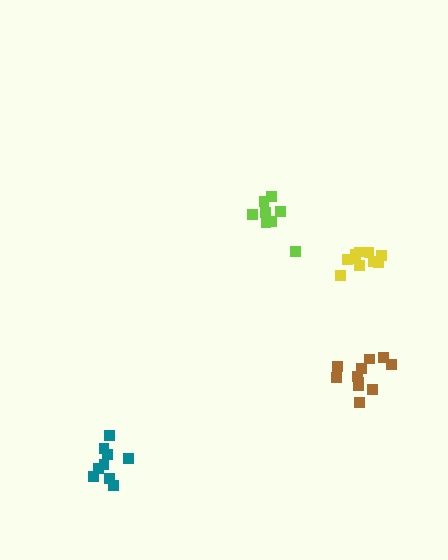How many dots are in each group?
Group 1: 8 dots, Group 2: 11 dots, Group 3: 9 dots, Group 4: 10 dots (38 total).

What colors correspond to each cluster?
The clusters are colored: lime, brown, teal, yellow.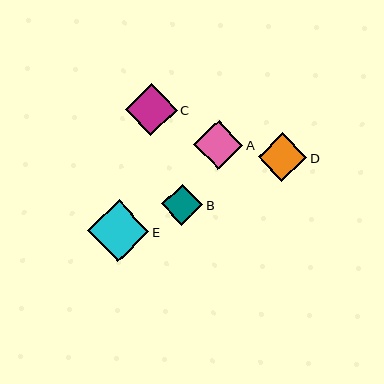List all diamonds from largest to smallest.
From largest to smallest: E, C, A, D, B.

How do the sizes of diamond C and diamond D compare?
Diamond C and diamond D are approximately the same size.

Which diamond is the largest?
Diamond E is the largest with a size of approximately 62 pixels.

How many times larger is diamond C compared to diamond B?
Diamond C is approximately 1.3 times the size of diamond B.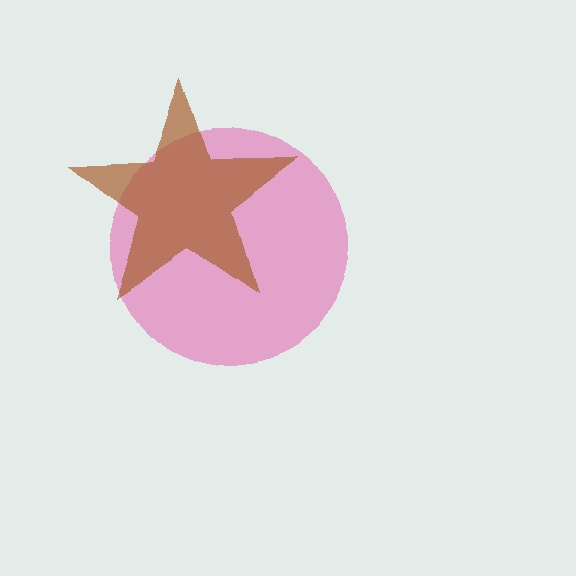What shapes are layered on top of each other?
The layered shapes are: a pink circle, a brown star.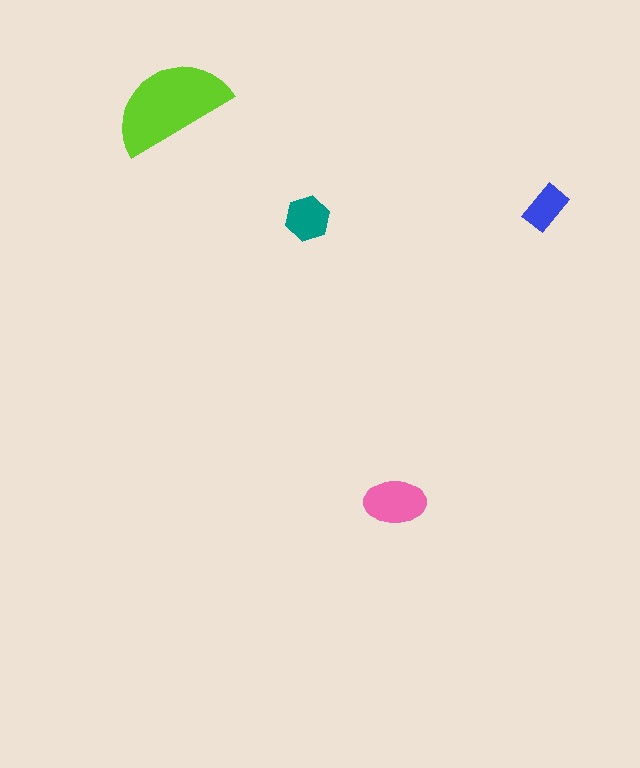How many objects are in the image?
There are 4 objects in the image.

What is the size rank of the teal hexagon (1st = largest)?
3rd.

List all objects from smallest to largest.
The blue rectangle, the teal hexagon, the pink ellipse, the lime semicircle.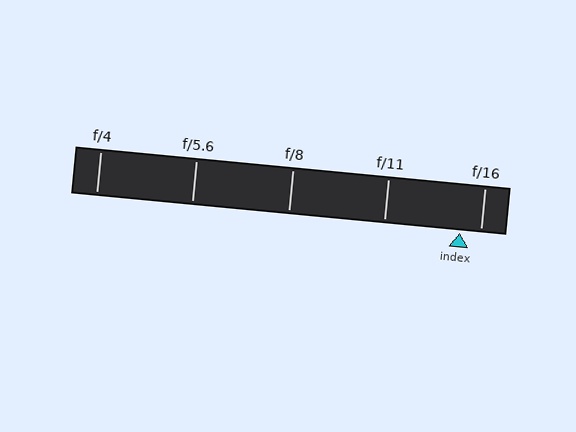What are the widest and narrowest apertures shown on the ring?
The widest aperture shown is f/4 and the narrowest is f/16.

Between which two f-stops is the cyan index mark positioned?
The index mark is between f/11 and f/16.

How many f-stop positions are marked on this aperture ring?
There are 5 f-stop positions marked.